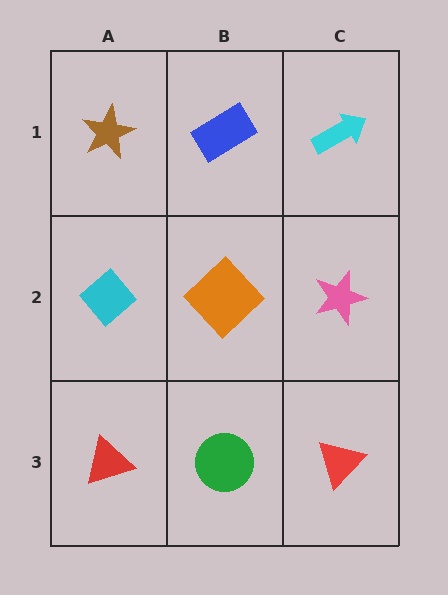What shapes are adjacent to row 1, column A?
A cyan diamond (row 2, column A), a blue rectangle (row 1, column B).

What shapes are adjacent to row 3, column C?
A pink star (row 2, column C), a green circle (row 3, column B).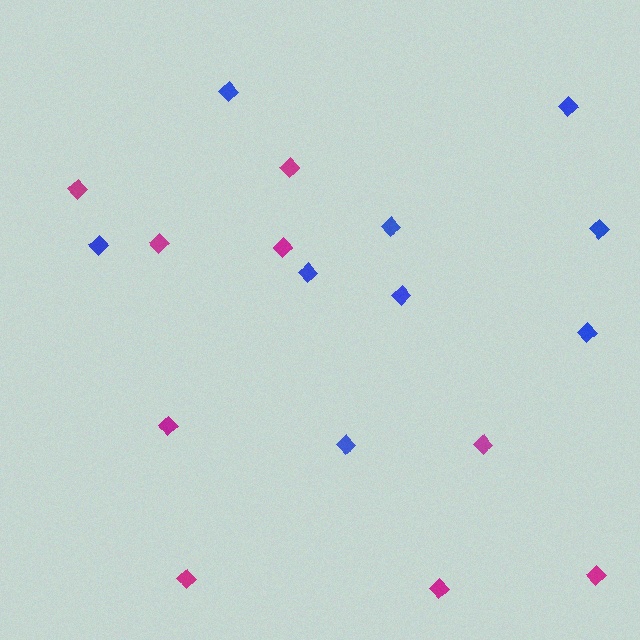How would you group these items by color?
There are 2 groups: one group of magenta diamonds (9) and one group of blue diamonds (9).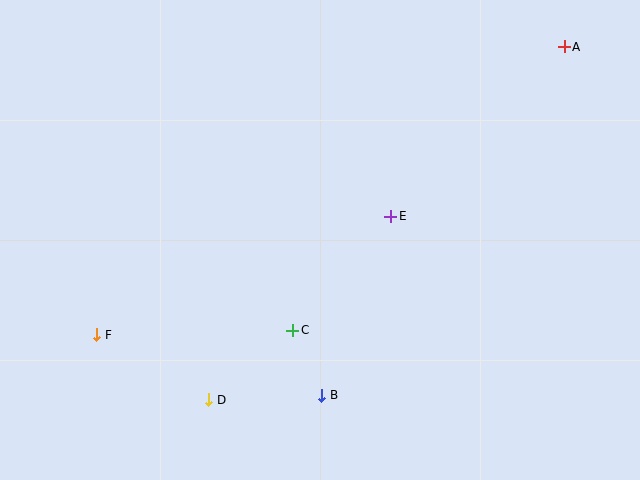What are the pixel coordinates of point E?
Point E is at (391, 216).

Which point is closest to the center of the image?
Point E at (391, 216) is closest to the center.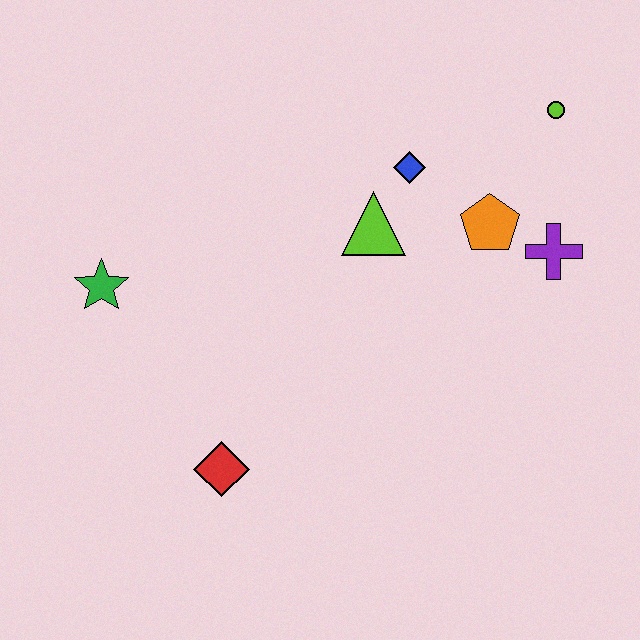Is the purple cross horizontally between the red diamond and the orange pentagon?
No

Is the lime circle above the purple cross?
Yes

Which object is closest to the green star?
The red diamond is closest to the green star.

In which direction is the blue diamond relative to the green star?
The blue diamond is to the right of the green star.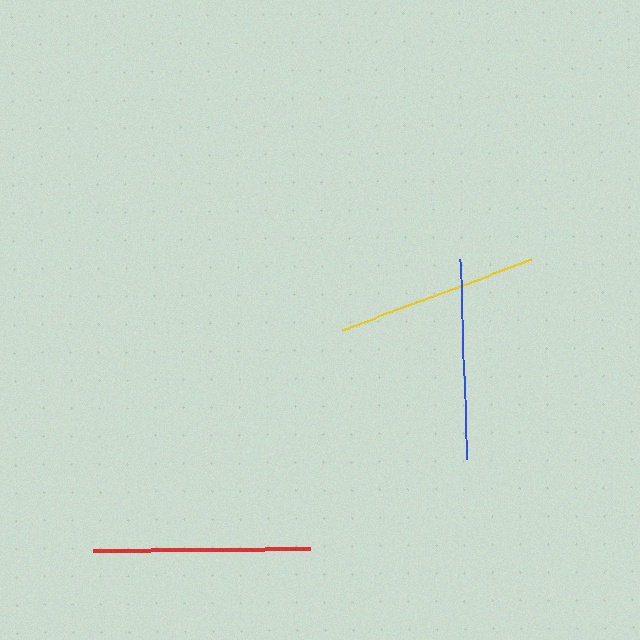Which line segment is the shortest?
The blue line is the shortest at approximately 200 pixels.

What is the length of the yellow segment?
The yellow segment is approximately 202 pixels long.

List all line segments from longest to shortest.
From longest to shortest: red, yellow, blue.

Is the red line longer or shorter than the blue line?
The red line is longer than the blue line.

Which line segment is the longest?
The red line is the longest at approximately 217 pixels.